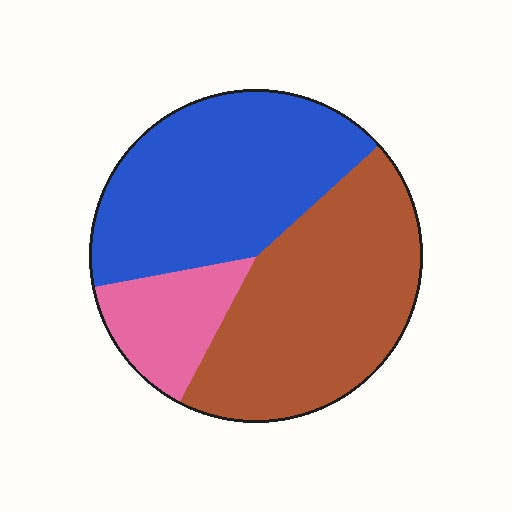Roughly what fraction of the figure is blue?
Blue takes up about two fifths (2/5) of the figure.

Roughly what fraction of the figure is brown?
Brown takes up between a quarter and a half of the figure.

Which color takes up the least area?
Pink, at roughly 15%.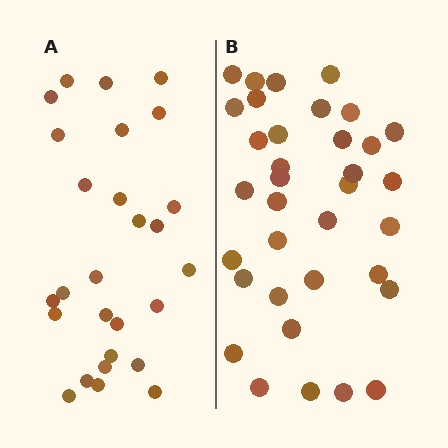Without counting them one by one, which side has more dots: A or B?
Region B (the right region) has more dots.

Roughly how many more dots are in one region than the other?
Region B has roughly 8 or so more dots than region A.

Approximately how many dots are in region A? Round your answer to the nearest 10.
About 30 dots. (The exact count is 27, which rounds to 30.)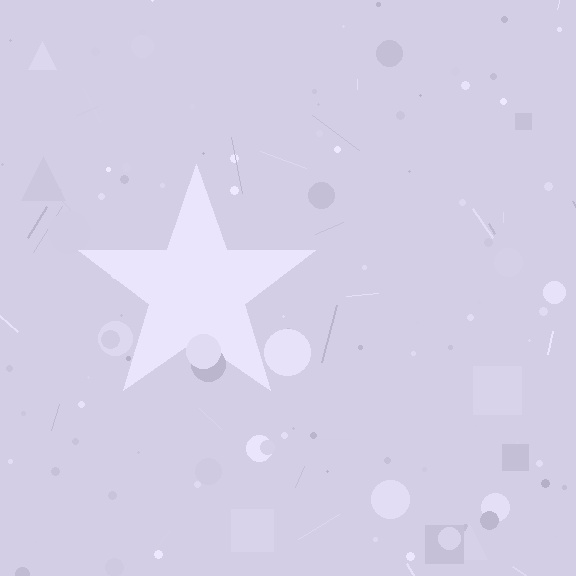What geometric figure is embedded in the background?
A star is embedded in the background.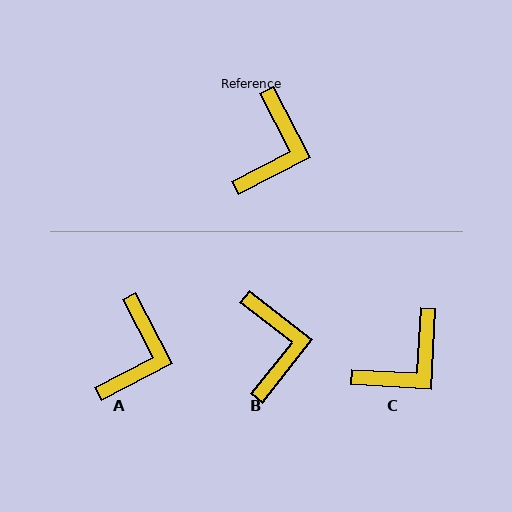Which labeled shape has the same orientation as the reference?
A.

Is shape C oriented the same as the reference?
No, it is off by about 31 degrees.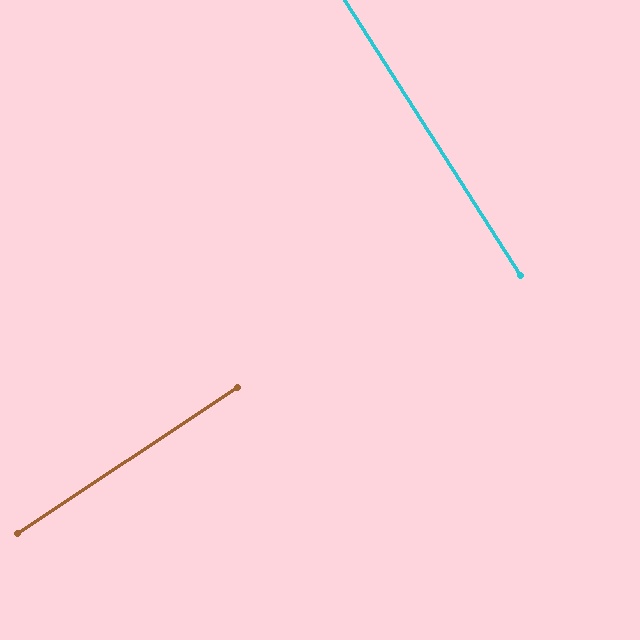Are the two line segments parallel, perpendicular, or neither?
Perpendicular — they meet at approximately 89°.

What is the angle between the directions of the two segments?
Approximately 89 degrees.